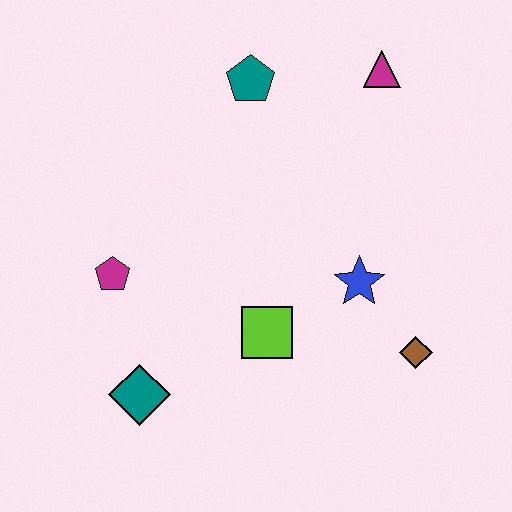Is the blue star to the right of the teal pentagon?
Yes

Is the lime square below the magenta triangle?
Yes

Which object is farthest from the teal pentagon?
The teal diamond is farthest from the teal pentagon.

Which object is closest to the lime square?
The blue star is closest to the lime square.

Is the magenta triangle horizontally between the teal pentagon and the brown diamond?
Yes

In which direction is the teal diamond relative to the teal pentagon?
The teal diamond is below the teal pentagon.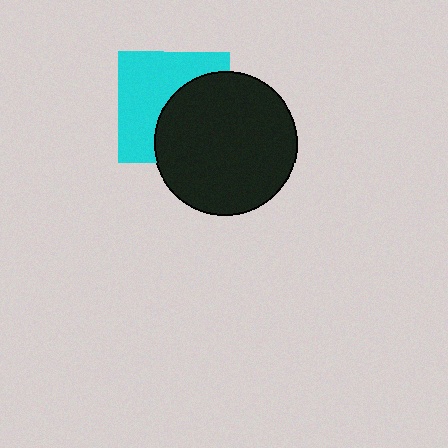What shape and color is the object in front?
The object in front is a black circle.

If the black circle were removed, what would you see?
You would see the complete cyan square.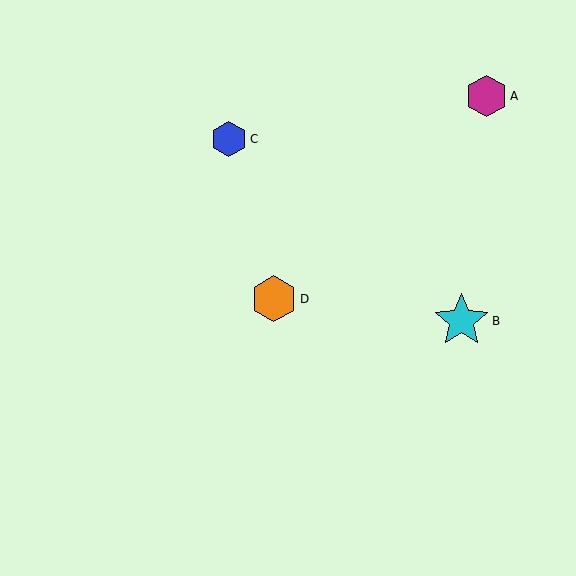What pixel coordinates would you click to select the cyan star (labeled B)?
Click at (462, 321) to select the cyan star B.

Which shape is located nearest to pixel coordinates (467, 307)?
The cyan star (labeled B) at (462, 321) is nearest to that location.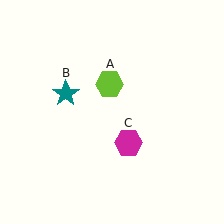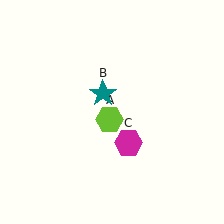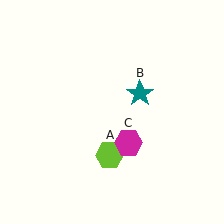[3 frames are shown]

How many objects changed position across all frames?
2 objects changed position: lime hexagon (object A), teal star (object B).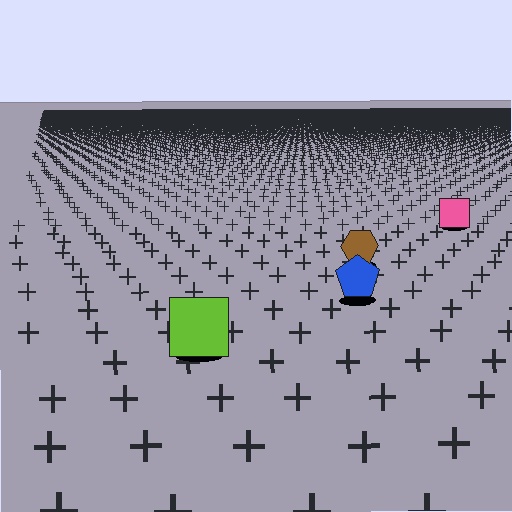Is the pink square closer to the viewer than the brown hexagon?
No. The brown hexagon is closer — you can tell from the texture gradient: the ground texture is coarser near it.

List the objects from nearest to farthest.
From nearest to farthest: the lime square, the blue pentagon, the brown hexagon, the pink square.